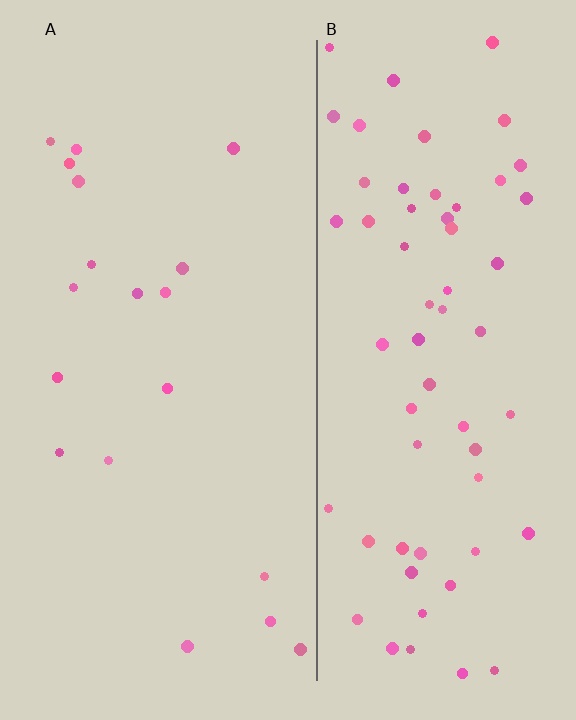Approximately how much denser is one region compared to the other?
Approximately 3.4× — region B over region A.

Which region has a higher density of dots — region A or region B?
B (the right).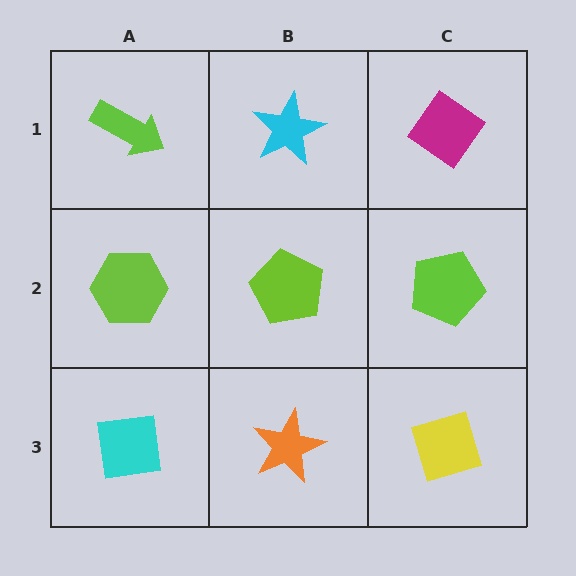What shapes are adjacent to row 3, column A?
A lime hexagon (row 2, column A), an orange star (row 3, column B).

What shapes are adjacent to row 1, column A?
A lime hexagon (row 2, column A), a cyan star (row 1, column B).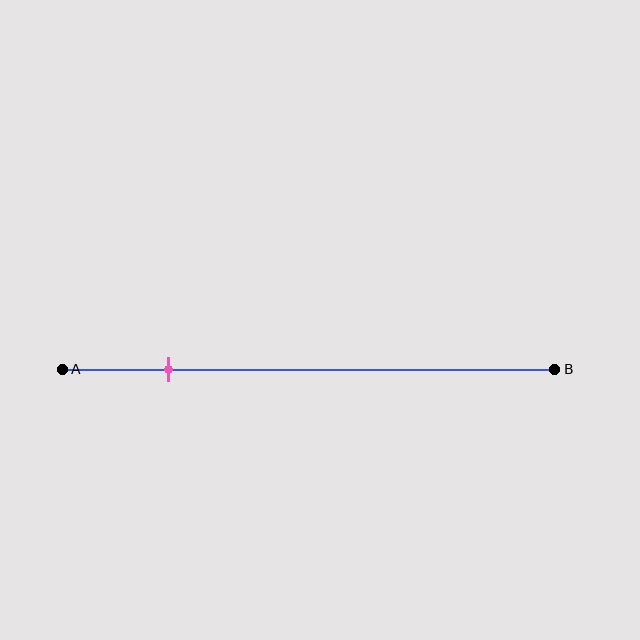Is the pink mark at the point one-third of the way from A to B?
No, the mark is at about 20% from A, not at the 33% one-third point.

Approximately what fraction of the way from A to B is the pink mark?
The pink mark is approximately 20% of the way from A to B.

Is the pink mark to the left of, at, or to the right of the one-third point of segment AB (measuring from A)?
The pink mark is to the left of the one-third point of segment AB.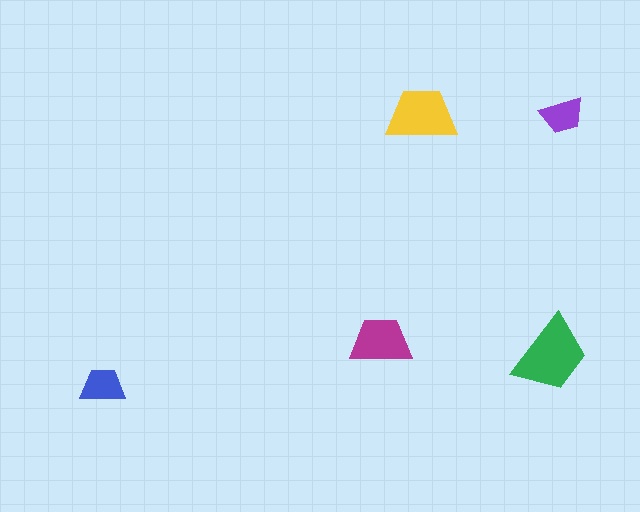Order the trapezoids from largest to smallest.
the green one, the yellow one, the magenta one, the blue one, the purple one.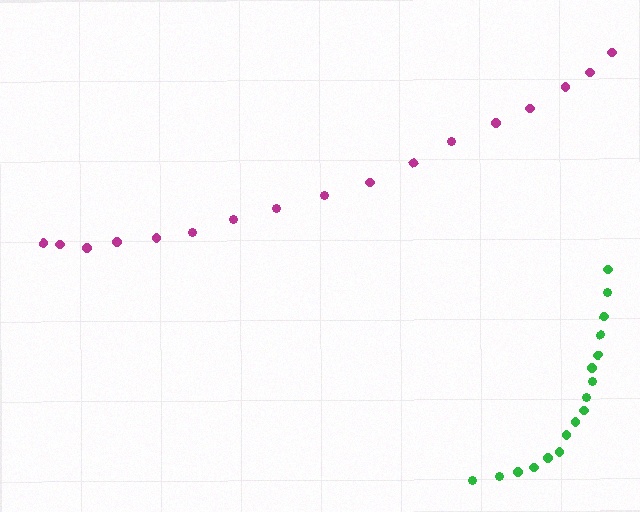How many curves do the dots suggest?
There are 2 distinct paths.